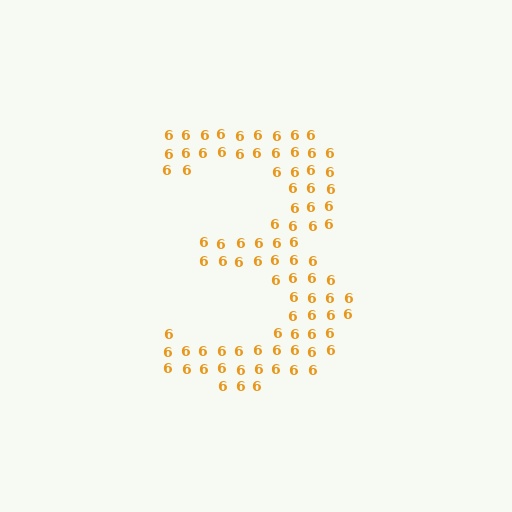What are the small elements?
The small elements are digit 6's.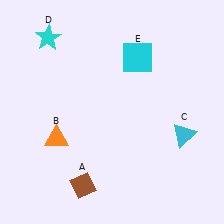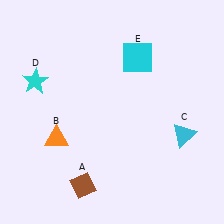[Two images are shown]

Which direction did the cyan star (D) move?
The cyan star (D) moved down.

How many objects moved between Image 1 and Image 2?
1 object moved between the two images.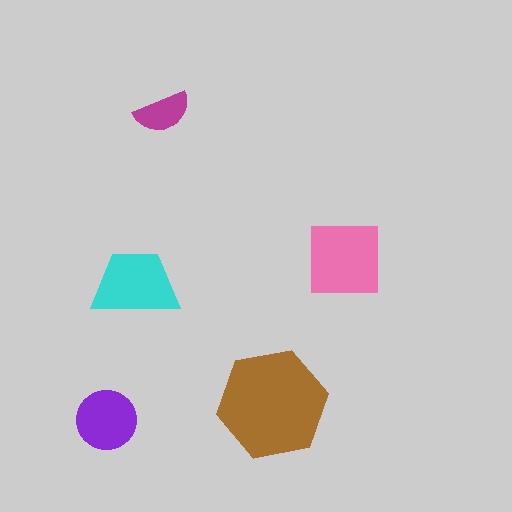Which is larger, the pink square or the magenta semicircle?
The pink square.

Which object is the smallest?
The magenta semicircle.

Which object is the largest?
The brown hexagon.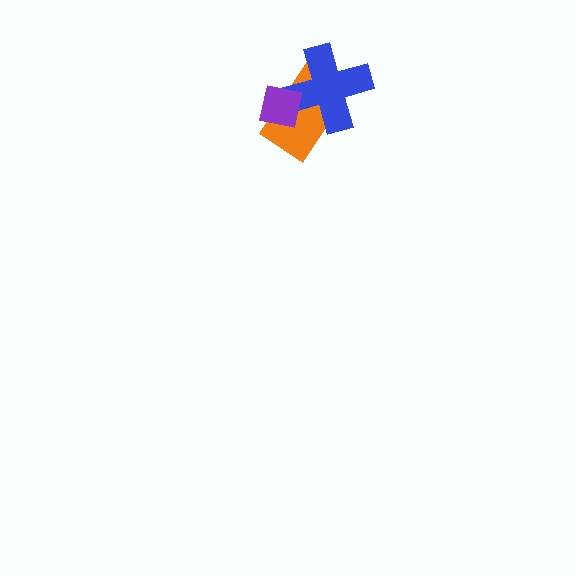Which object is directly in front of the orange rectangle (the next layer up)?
The blue cross is directly in front of the orange rectangle.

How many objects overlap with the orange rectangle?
2 objects overlap with the orange rectangle.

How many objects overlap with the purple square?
2 objects overlap with the purple square.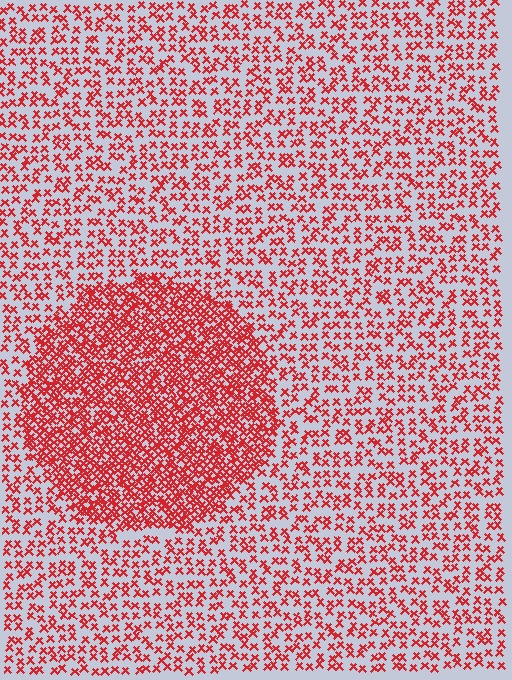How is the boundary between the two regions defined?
The boundary is defined by a change in element density (approximately 2.3x ratio). All elements are the same color, size, and shape.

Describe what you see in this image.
The image contains small red elements arranged at two different densities. A circle-shaped region is visible where the elements are more densely packed than the surrounding area.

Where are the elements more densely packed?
The elements are more densely packed inside the circle boundary.